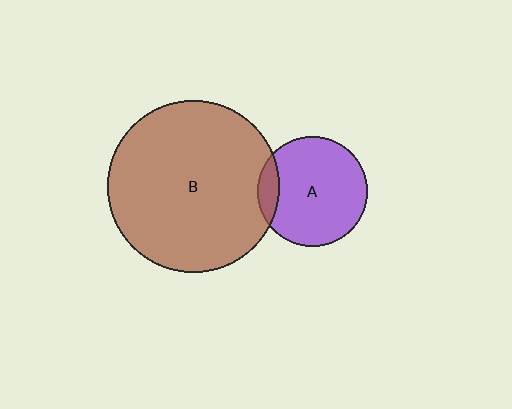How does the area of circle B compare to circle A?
Approximately 2.4 times.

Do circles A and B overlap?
Yes.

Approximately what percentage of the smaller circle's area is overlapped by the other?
Approximately 10%.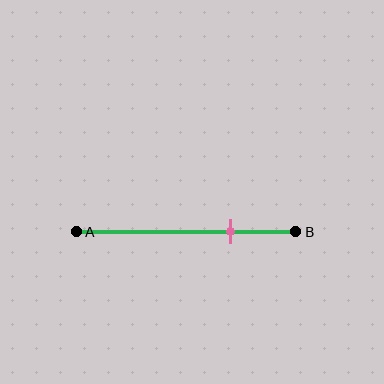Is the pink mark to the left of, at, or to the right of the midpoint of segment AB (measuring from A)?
The pink mark is to the right of the midpoint of segment AB.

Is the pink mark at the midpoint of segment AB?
No, the mark is at about 70% from A, not at the 50% midpoint.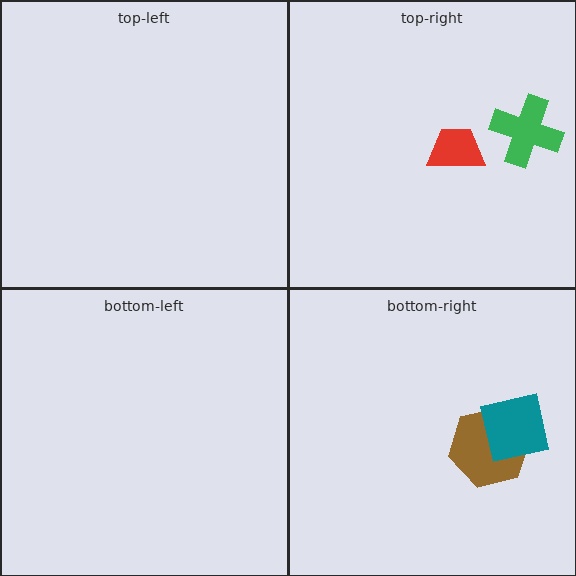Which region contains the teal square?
The bottom-right region.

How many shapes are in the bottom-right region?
2.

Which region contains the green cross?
The top-right region.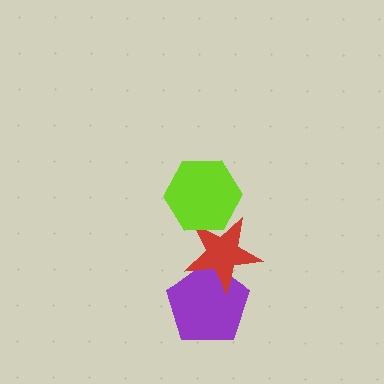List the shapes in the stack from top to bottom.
From top to bottom: the lime hexagon, the red star, the purple pentagon.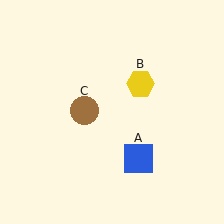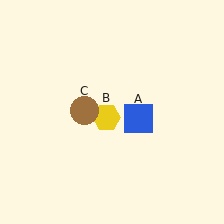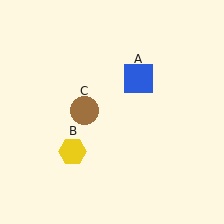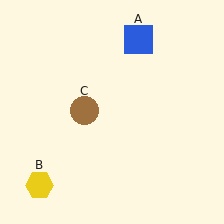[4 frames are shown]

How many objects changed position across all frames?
2 objects changed position: blue square (object A), yellow hexagon (object B).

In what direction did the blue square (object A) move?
The blue square (object A) moved up.